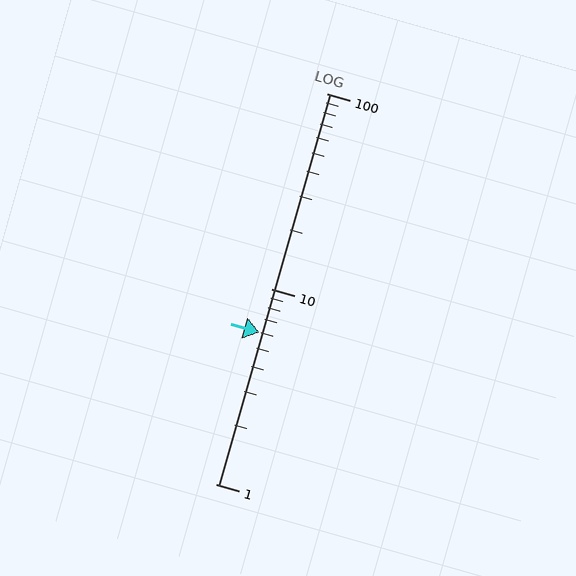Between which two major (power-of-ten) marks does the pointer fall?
The pointer is between 1 and 10.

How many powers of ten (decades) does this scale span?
The scale spans 2 decades, from 1 to 100.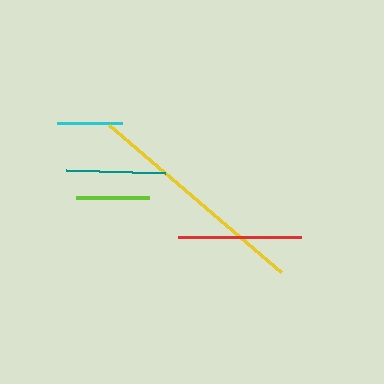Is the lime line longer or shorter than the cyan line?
The lime line is longer than the cyan line.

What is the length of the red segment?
The red segment is approximately 123 pixels long.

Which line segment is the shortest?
The cyan line is the shortest at approximately 66 pixels.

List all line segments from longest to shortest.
From longest to shortest: yellow, red, teal, lime, cyan.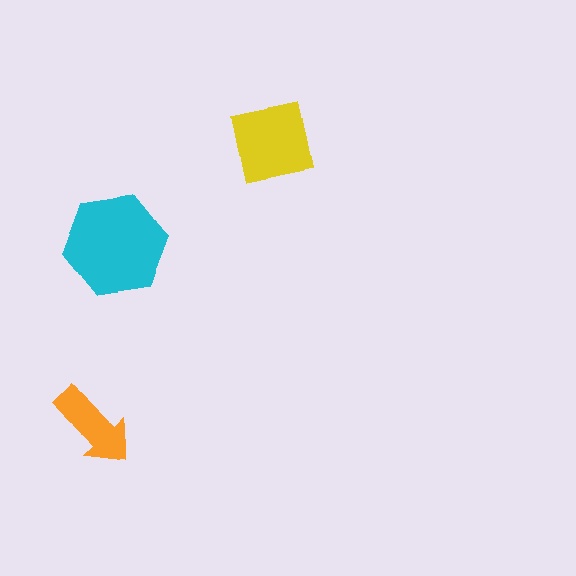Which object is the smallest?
The orange arrow.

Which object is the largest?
The cyan hexagon.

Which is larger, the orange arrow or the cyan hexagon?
The cyan hexagon.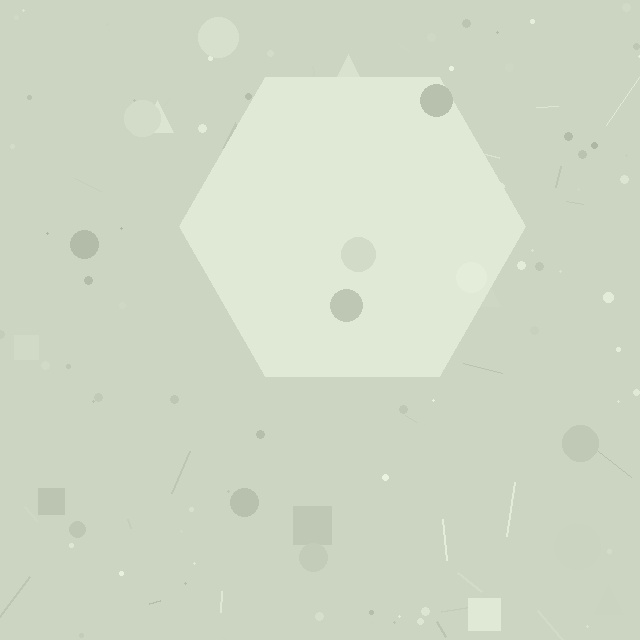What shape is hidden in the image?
A hexagon is hidden in the image.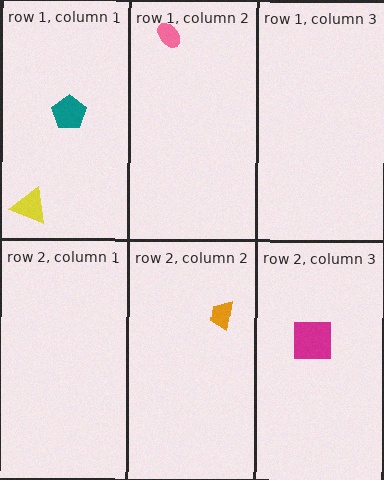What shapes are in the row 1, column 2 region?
The pink ellipse.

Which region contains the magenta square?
The row 2, column 3 region.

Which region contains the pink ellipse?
The row 1, column 2 region.